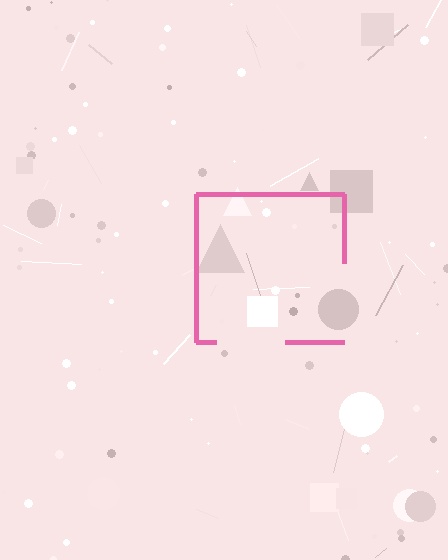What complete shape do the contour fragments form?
The contour fragments form a square.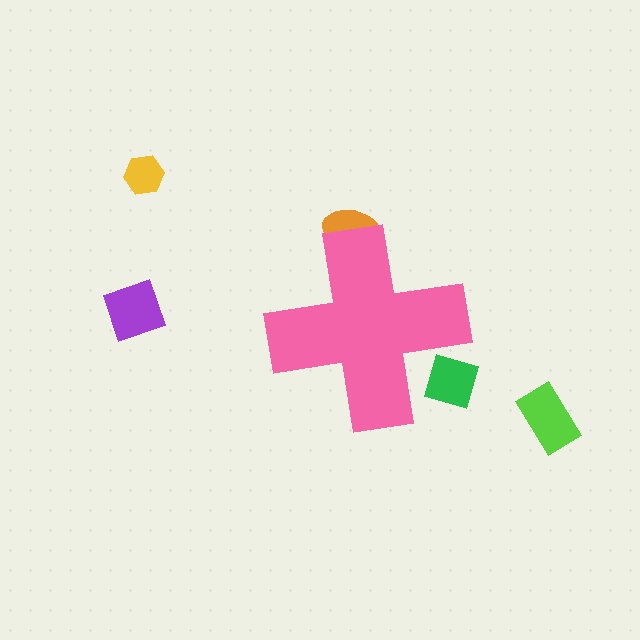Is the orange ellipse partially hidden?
Yes, the orange ellipse is partially hidden behind the pink cross.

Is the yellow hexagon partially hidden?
No, the yellow hexagon is fully visible.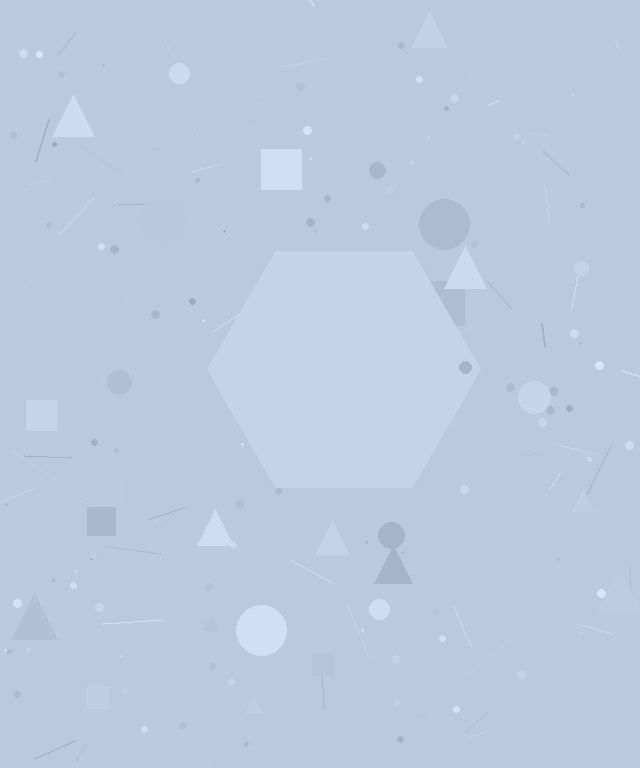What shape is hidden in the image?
A hexagon is hidden in the image.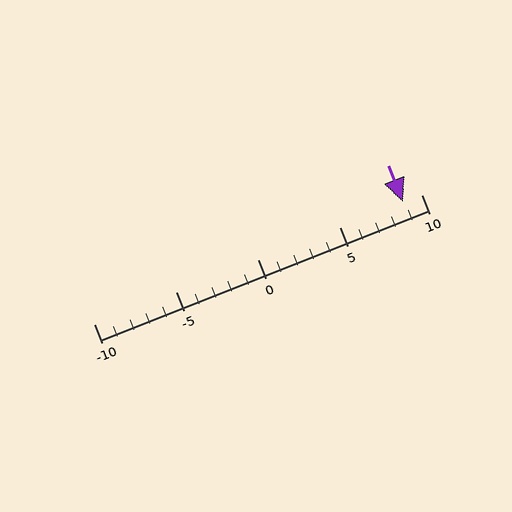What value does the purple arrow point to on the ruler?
The purple arrow points to approximately 9.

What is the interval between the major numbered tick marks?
The major tick marks are spaced 5 units apart.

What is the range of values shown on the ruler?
The ruler shows values from -10 to 10.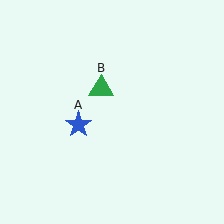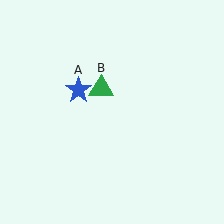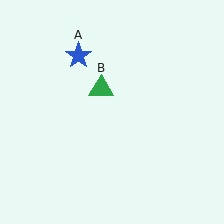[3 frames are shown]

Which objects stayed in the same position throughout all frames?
Green triangle (object B) remained stationary.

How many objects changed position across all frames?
1 object changed position: blue star (object A).